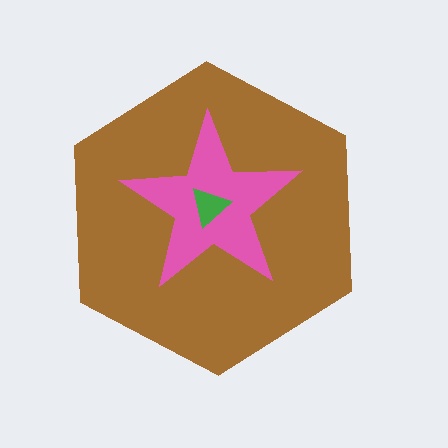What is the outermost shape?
The brown hexagon.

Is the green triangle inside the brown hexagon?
Yes.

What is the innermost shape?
The green triangle.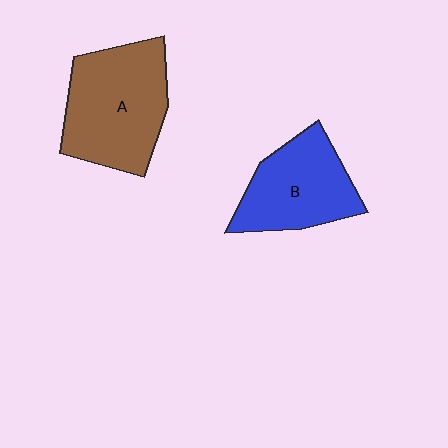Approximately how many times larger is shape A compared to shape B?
Approximately 1.3 times.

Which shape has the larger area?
Shape A (brown).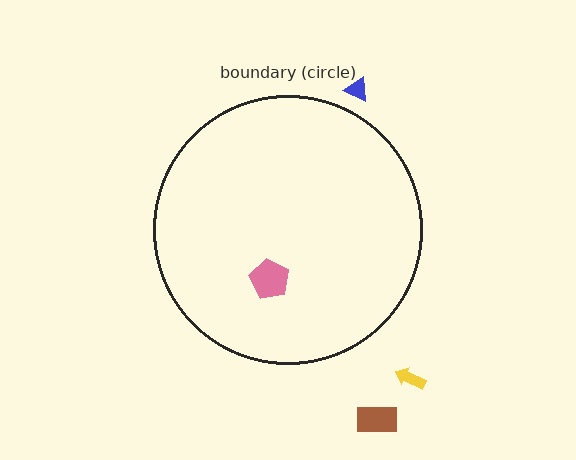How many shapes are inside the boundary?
1 inside, 3 outside.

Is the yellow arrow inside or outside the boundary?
Outside.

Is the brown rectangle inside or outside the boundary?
Outside.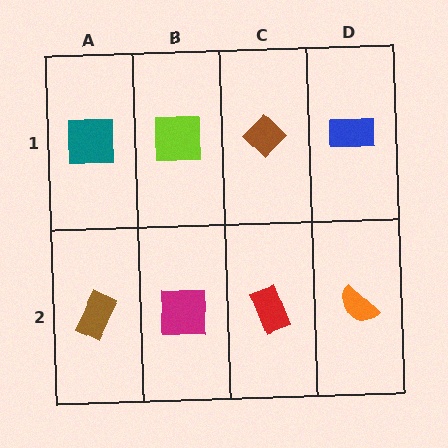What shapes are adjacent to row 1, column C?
A red rectangle (row 2, column C), a lime square (row 1, column B), a blue rectangle (row 1, column D).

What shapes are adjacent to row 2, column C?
A brown diamond (row 1, column C), a magenta square (row 2, column B), an orange semicircle (row 2, column D).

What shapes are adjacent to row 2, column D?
A blue rectangle (row 1, column D), a red rectangle (row 2, column C).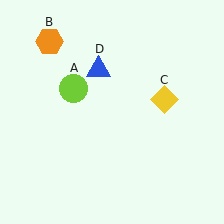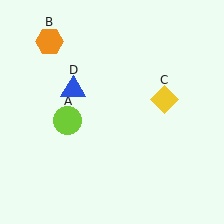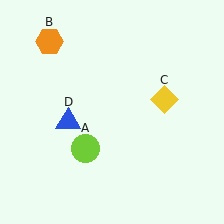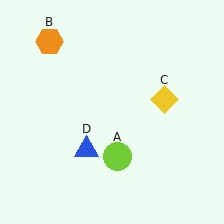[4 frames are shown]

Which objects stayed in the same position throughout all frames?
Orange hexagon (object B) and yellow diamond (object C) remained stationary.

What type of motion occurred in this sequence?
The lime circle (object A), blue triangle (object D) rotated counterclockwise around the center of the scene.